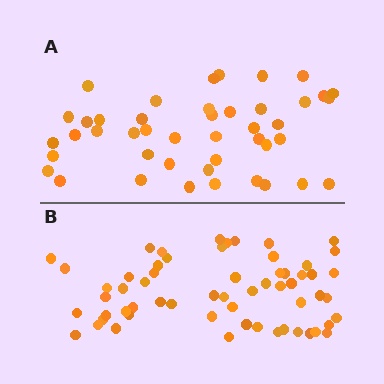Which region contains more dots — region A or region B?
Region B (the bottom region) has more dots.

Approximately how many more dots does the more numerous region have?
Region B has approximately 15 more dots than region A.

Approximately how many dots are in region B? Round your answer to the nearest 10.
About 60 dots.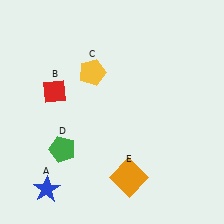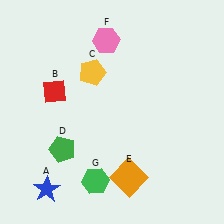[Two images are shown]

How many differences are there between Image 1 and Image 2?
There are 2 differences between the two images.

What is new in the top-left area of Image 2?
A pink hexagon (F) was added in the top-left area of Image 2.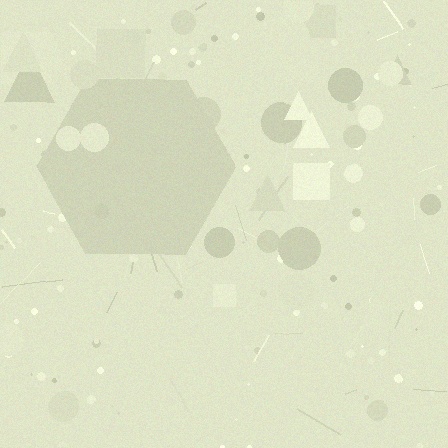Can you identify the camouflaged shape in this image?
The camouflaged shape is a hexagon.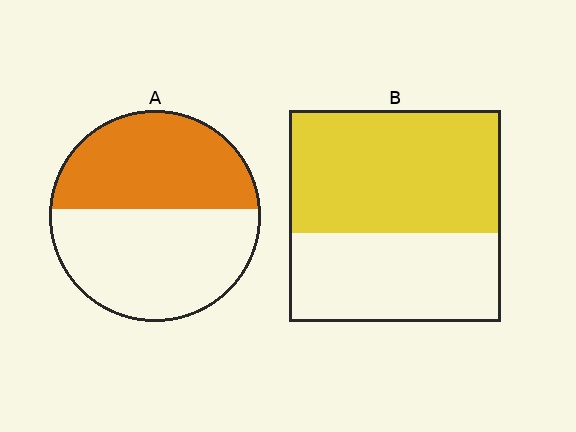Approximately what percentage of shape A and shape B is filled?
A is approximately 45% and B is approximately 60%.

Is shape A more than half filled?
No.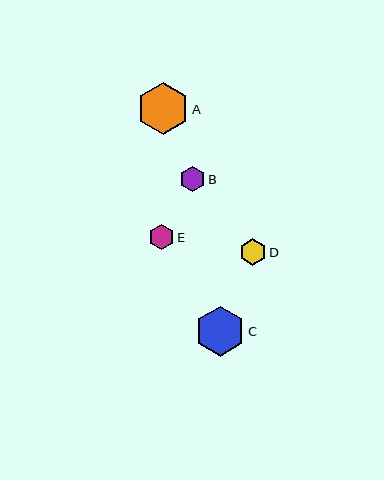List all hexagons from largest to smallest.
From largest to smallest: A, C, D, B, E.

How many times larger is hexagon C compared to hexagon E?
Hexagon C is approximately 2.0 times the size of hexagon E.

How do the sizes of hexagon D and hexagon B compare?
Hexagon D and hexagon B are approximately the same size.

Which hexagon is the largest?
Hexagon A is the largest with a size of approximately 51 pixels.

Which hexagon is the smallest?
Hexagon E is the smallest with a size of approximately 25 pixels.